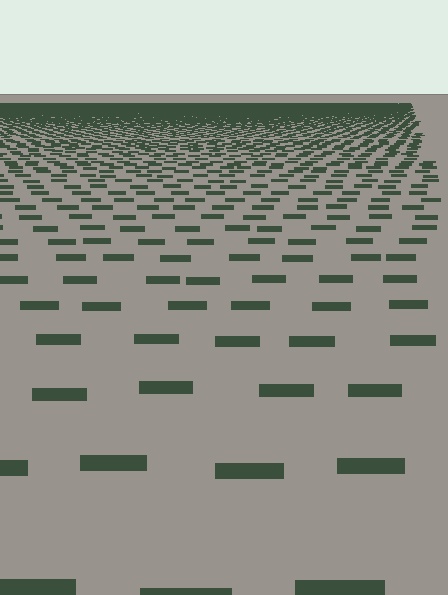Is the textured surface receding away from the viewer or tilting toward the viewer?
The surface is receding away from the viewer. Texture elements get smaller and denser toward the top.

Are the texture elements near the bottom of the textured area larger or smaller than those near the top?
Larger. Near the bottom, elements are closer to the viewer and appear at a bigger on-screen size.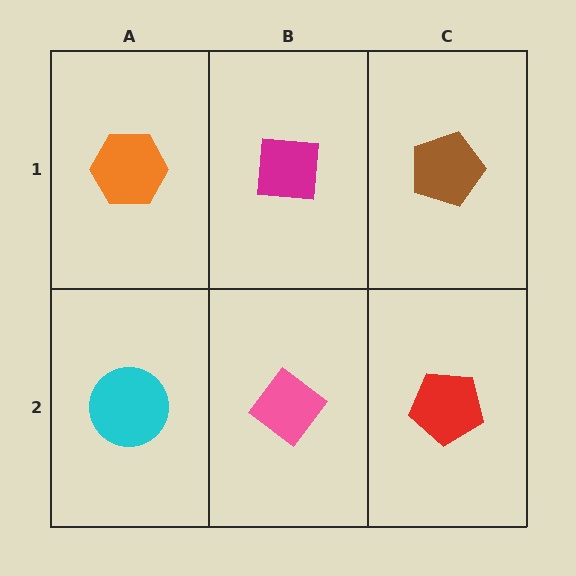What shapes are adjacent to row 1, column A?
A cyan circle (row 2, column A), a magenta square (row 1, column B).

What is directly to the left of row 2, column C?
A pink diamond.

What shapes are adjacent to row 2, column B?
A magenta square (row 1, column B), a cyan circle (row 2, column A), a red pentagon (row 2, column C).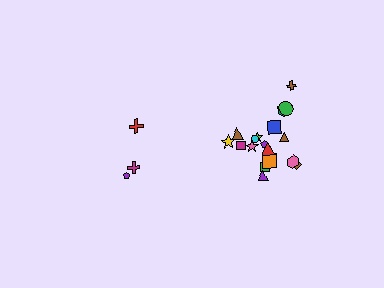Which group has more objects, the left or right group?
The right group.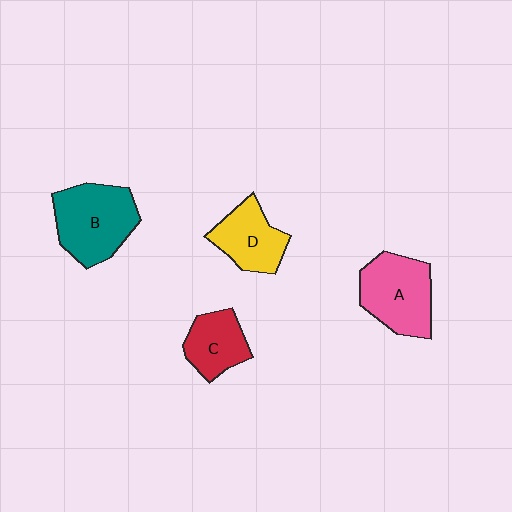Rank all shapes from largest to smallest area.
From largest to smallest: B (teal), A (pink), D (yellow), C (red).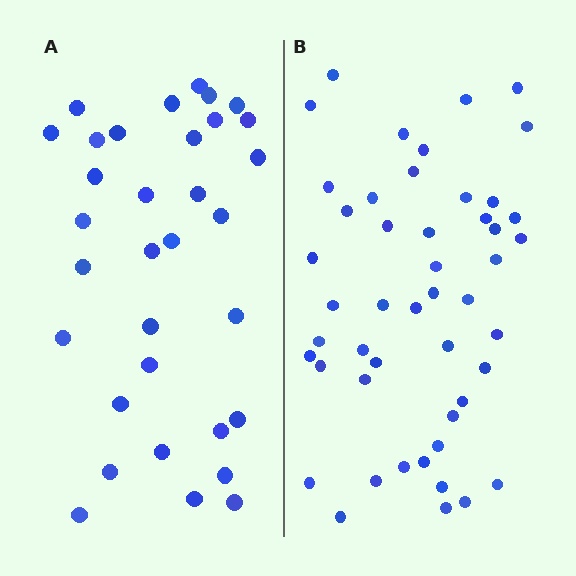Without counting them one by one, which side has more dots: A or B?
Region B (the right region) has more dots.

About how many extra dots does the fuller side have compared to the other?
Region B has approximately 15 more dots than region A.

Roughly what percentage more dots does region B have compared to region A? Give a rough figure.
About 45% more.